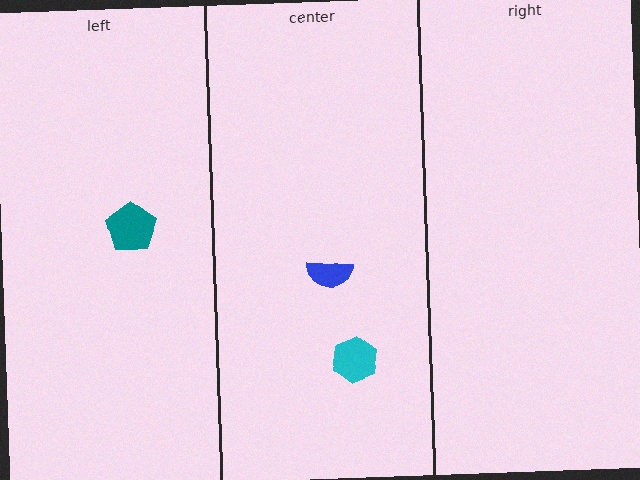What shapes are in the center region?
The cyan hexagon, the blue semicircle.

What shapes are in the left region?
The teal pentagon.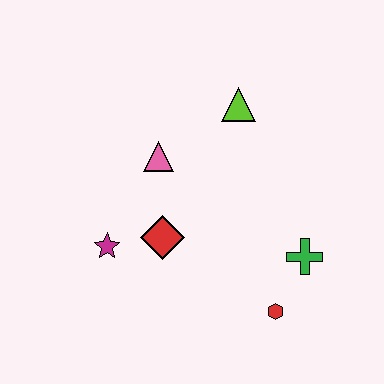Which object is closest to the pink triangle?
The red diamond is closest to the pink triangle.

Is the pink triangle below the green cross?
No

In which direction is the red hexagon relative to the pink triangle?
The red hexagon is below the pink triangle.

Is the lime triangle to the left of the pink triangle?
No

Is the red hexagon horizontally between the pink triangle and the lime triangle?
No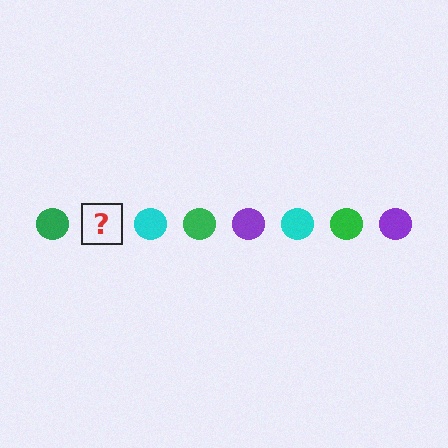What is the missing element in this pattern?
The missing element is a purple circle.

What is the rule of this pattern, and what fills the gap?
The rule is that the pattern cycles through green, purple, cyan circles. The gap should be filled with a purple circle.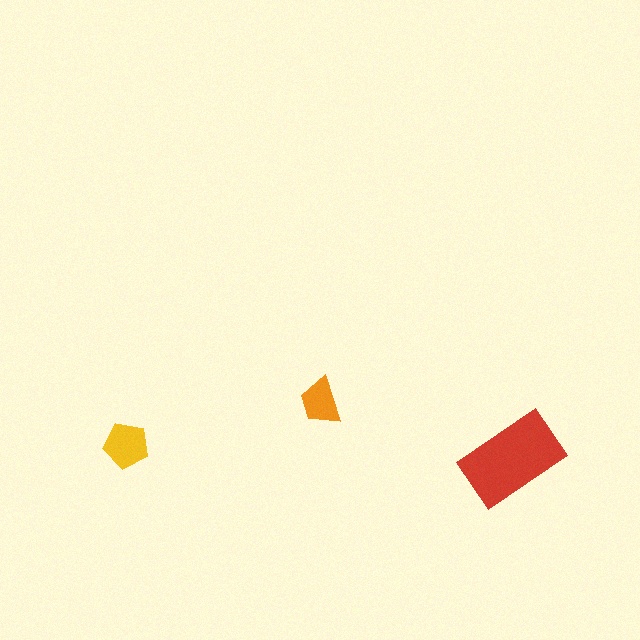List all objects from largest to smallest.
The red rectangle, the yellow pentagon, the orange trapezoid.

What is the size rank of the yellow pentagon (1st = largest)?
2nd.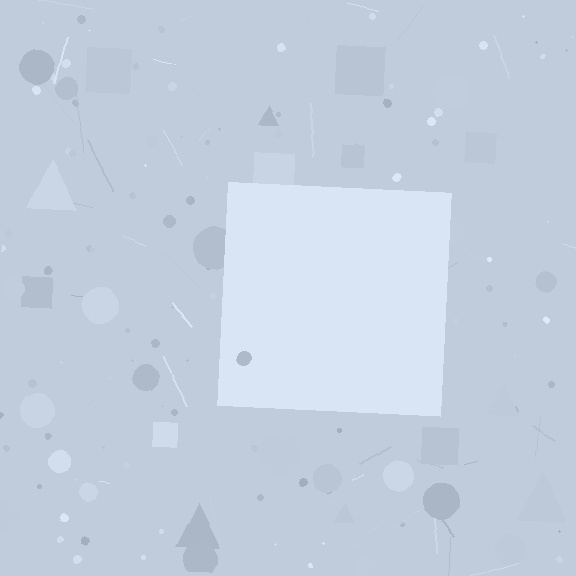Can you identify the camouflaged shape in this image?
The camouflaged shape is a square.